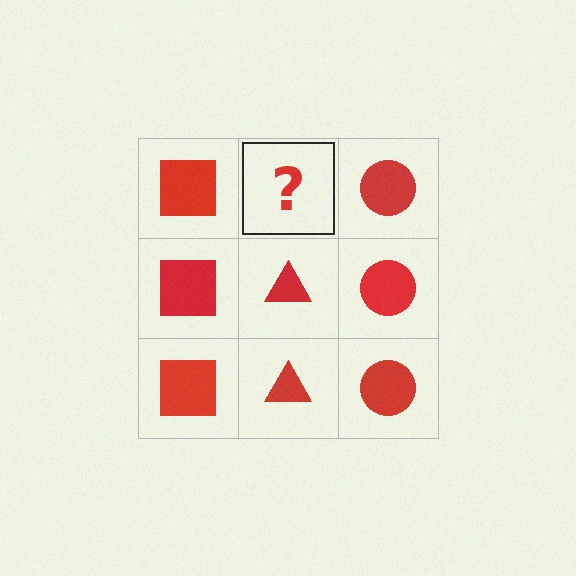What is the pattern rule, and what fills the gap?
The rule is that each column has a consistent shape. The gap should be filled with a red triangle.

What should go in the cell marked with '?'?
The missing cell should contain a red triangle.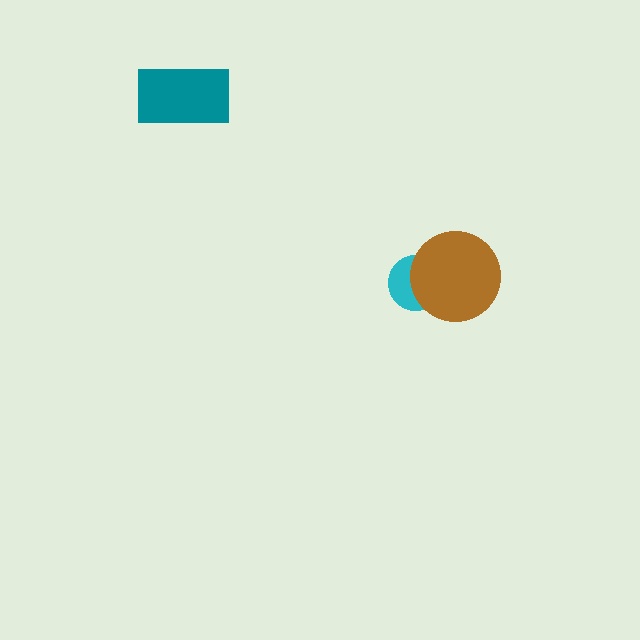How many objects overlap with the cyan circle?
1 object overlaps with the cyan circle.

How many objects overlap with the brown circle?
1 object overlaps with the brown circle.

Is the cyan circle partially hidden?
Yes, it is partially covered by another shape.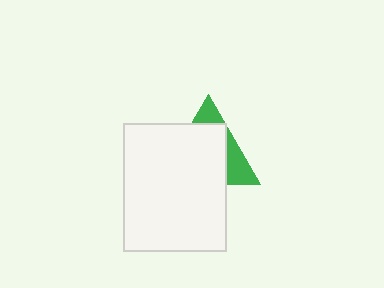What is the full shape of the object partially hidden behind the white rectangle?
The partially hidden object is a green triangle.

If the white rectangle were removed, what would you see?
You would see the complete green triangle.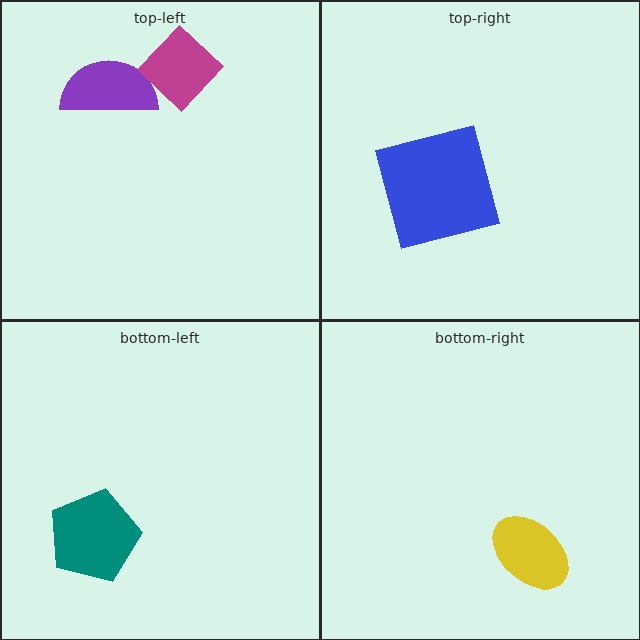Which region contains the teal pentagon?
The bottom-left region.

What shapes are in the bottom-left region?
The teal pentagon.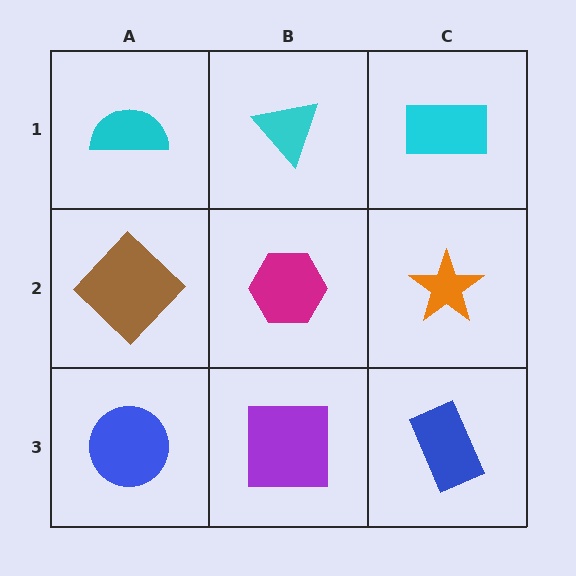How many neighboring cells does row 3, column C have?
2.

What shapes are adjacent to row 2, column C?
A cyan rectangle (row 1, column C), a blue rectangle (row 3, column C), a magenta hexagon (row 2, column B).